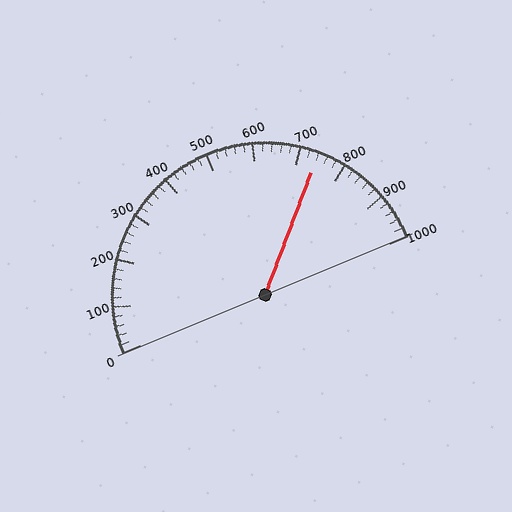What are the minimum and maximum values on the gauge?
The gauge ranges from 0 to 1000.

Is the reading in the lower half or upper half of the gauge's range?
The reading is in the upper half of the range (0 to 1000).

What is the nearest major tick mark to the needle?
The nearest major tick mark is 700.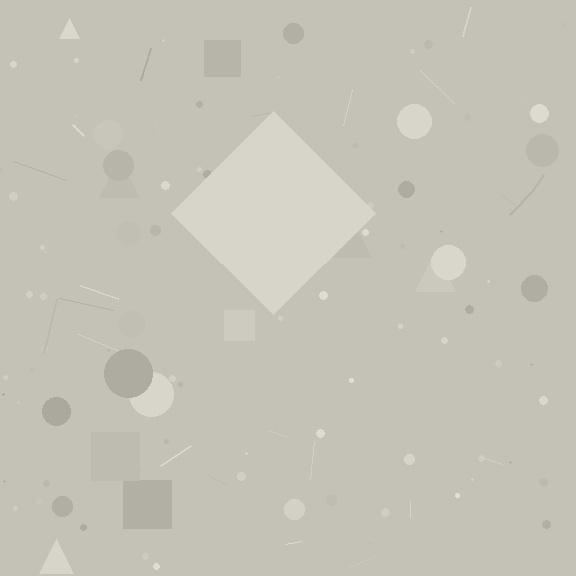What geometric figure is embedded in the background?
A diamond is embedded in the background.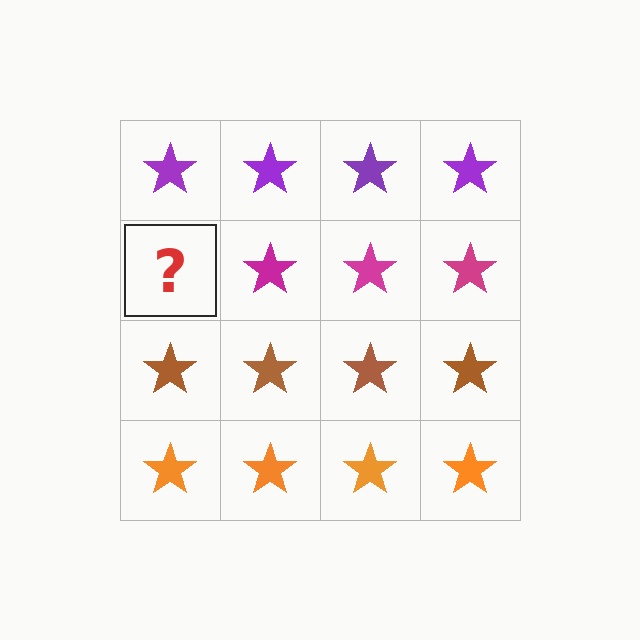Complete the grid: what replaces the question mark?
The question mark should be replaced with a magenta star.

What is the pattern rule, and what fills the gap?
The rule is that each row has a consistent color. The gap should be filled with a magenta star.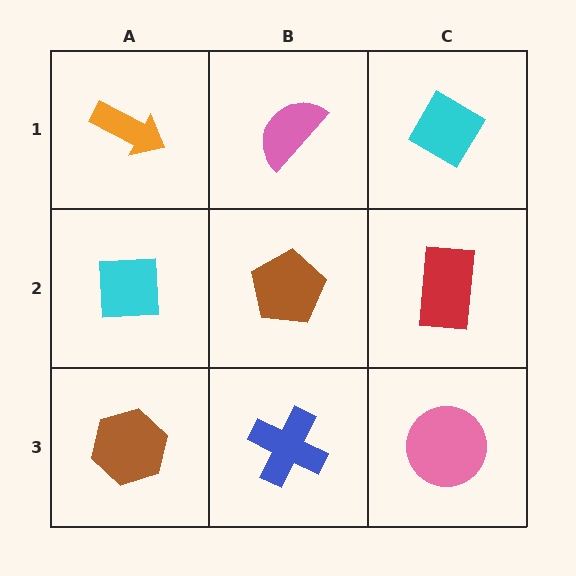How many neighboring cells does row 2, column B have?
4.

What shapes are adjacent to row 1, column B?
A brown pentagon (row 2, column B), an orange arrow (row 1, column A), a cyan diamond (row 1, column C).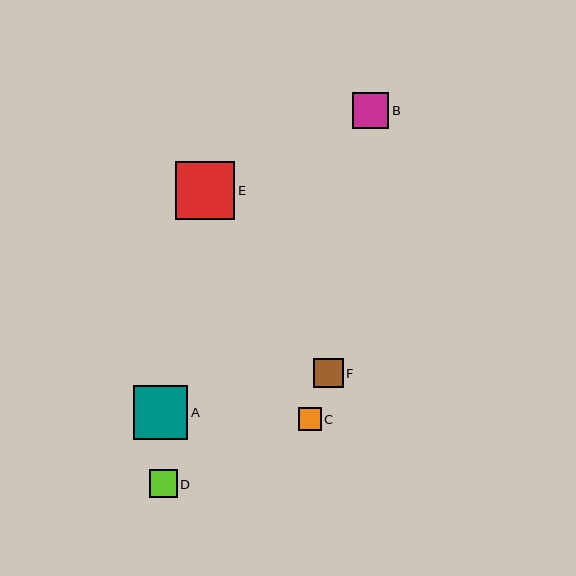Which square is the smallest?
Square C is the smallest with a size of approximately 23 pixels.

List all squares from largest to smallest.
From largest to smallest: E, A, B, F, D, C.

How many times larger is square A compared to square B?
Square A is approximately 1.5 times the size of square B.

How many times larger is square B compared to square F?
Square B is approximately 1.2 times the size of square F.